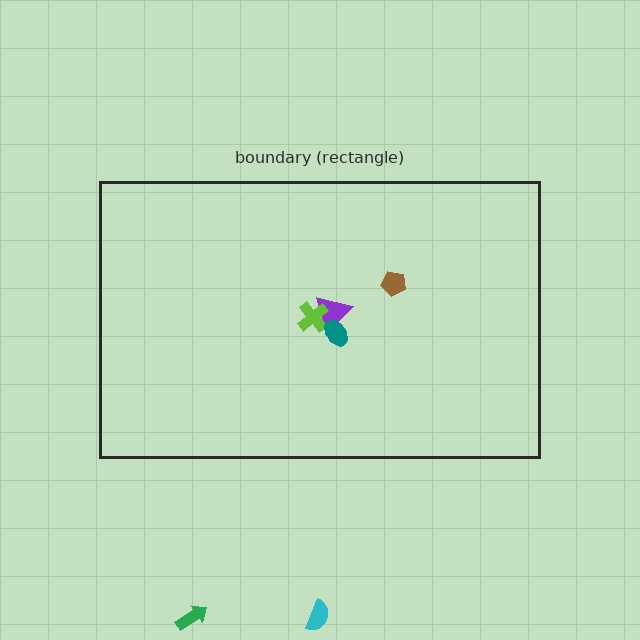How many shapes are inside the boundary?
4 inside, 2 outside.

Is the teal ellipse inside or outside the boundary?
Inside.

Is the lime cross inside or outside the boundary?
Inside.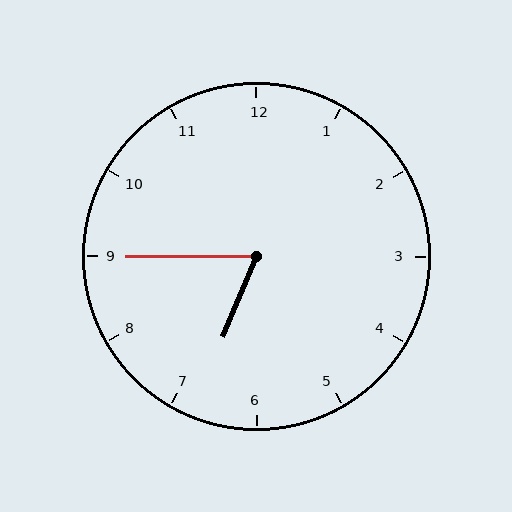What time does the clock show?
6:45.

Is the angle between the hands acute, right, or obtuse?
It is acute.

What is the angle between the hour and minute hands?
Approximately 68 degrees.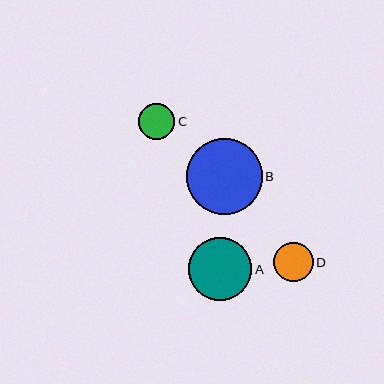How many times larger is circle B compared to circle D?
Circle B is approximately 1.9 times the size of circle D.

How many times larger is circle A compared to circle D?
Circle A is approximately 1.6 times the size of circle D.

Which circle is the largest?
Circle B is the largest with a size of approximately 76 pixels.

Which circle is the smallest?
Circle C is the smallest with a size of approximately 37 pixels.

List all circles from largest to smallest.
From largest to smallest: B, A, D, C.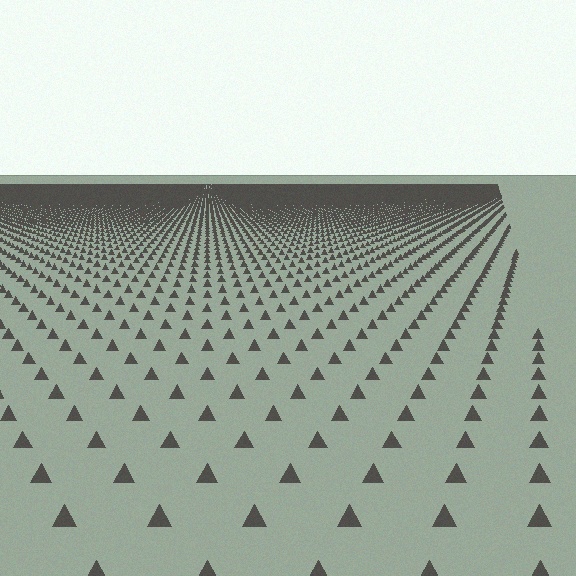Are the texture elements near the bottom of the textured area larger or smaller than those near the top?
Larger. Near the bottom, elements are closer to the viewer and appear at a bigger on-screen size.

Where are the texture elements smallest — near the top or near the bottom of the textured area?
Near the top.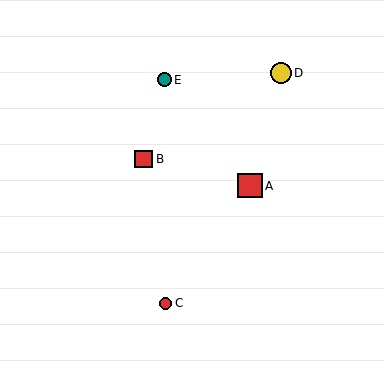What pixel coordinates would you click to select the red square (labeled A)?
Click at (250, 186) to select the red square A.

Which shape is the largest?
The red square (labeled A) is the largest.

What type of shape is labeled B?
Shape B is a red square.